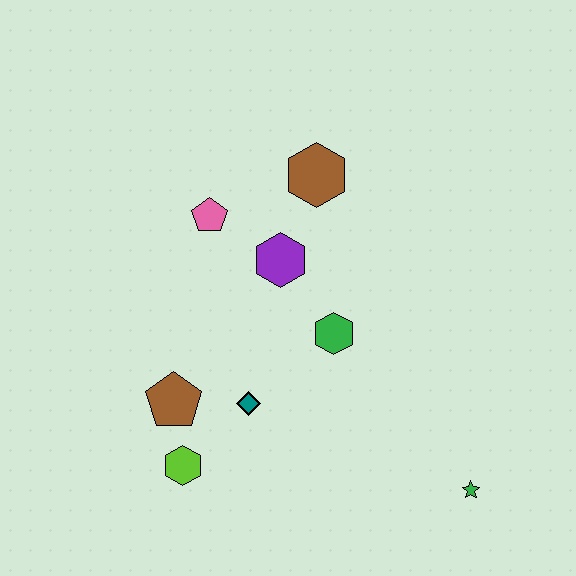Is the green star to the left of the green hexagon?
No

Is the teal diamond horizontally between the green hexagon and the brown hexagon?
No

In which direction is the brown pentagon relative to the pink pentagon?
The brown pentagon is below the pink pentagon.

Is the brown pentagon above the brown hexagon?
No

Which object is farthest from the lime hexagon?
The brown hexagon is farthest from the lime hexagon.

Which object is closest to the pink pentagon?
The purple hexagon is closest to the pink pentagon.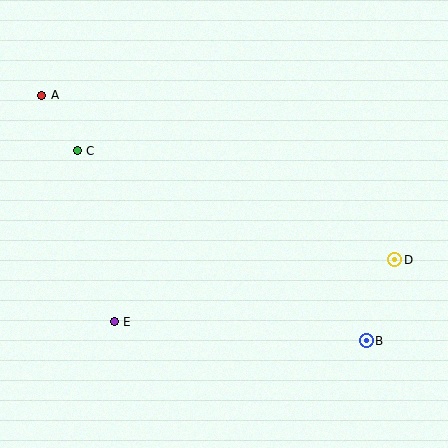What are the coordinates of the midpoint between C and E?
The midpoint between C and E is at (96, 236).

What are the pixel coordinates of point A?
Point A is at (42, 95).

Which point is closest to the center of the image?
Point E at (114, 322) is closest to the center.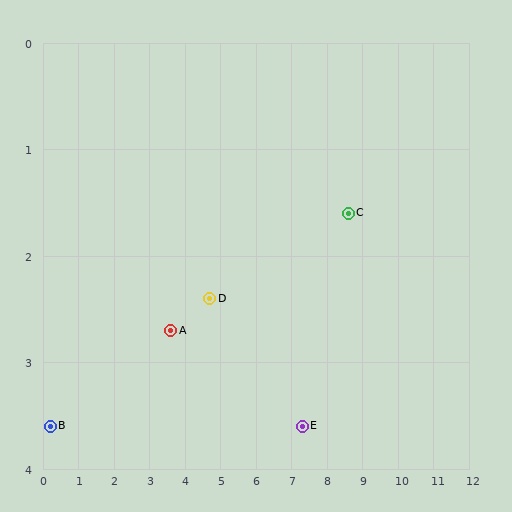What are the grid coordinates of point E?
Point E is at approximately (7.3, 3.6).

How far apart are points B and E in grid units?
Points B and E are about 7.1 grid units apart.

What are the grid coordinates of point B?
Point B is at approximately (0.2, 3.6).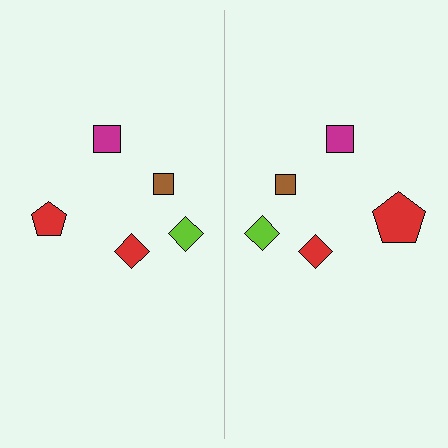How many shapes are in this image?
There are 10 shapes in this image.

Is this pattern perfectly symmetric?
No, the pattern is not perfectly symmetric. The red pentagon on the right side has a different size than its mirror counterpart.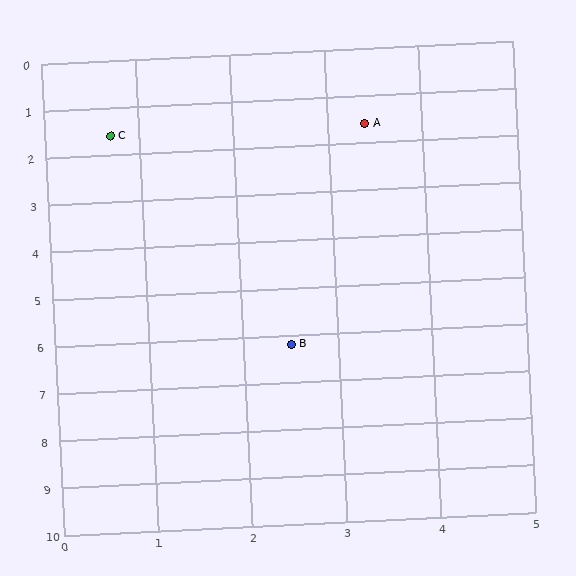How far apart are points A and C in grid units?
Points A and C are about 2.7 grid units apart.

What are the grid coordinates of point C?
Point C is at approximately (0.7, 1.6).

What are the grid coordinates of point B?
Point B is at approximately (2.5, 6.2).